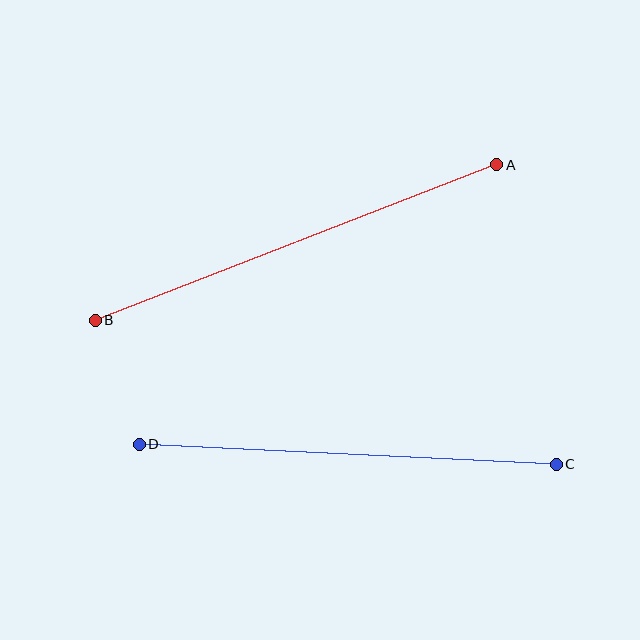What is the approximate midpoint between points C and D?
The midpoint is at approximately (348, 454) pixels.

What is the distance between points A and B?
The distance is approximately 430 pixels.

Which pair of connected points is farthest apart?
Points A and B are farthest apart.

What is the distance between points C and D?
The distance is approximately 417 pixels.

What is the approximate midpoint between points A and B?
The midpoint is at approximately (296, 243) pixels.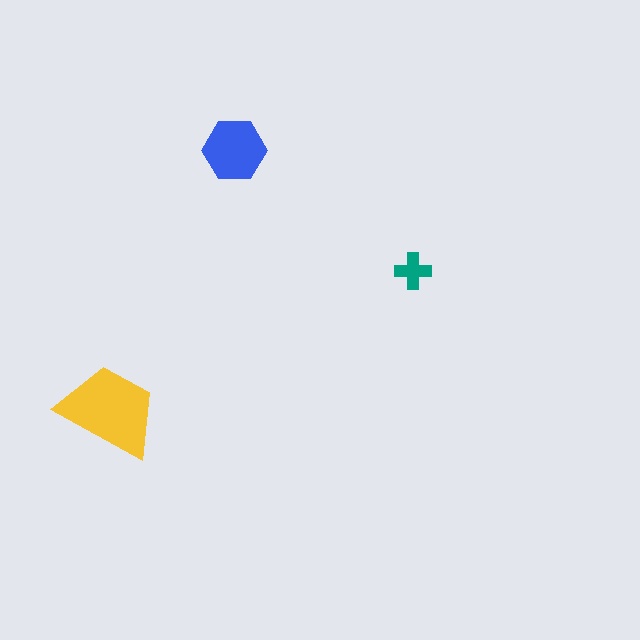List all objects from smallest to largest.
The teal cross, the blue hexagon, the yellow trapezoid.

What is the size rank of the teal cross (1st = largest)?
3rd.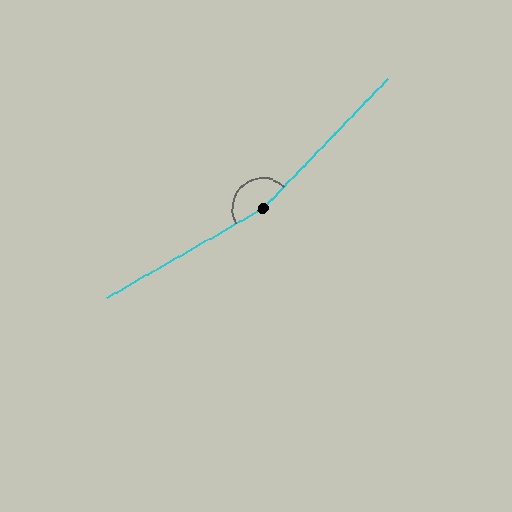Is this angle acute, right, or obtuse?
It is obtuse.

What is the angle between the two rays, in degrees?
Approximately 164 degrees.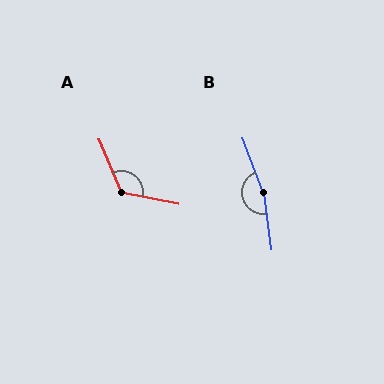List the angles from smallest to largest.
A (124°), B (166°).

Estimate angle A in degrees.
Approximately 124 degrees.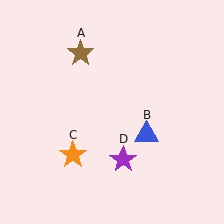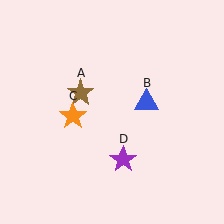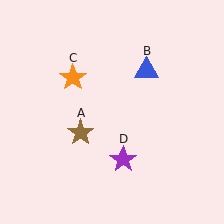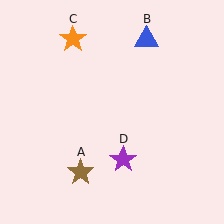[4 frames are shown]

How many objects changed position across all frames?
3 objects changed position: brown star (object A), blue triangle (object B), orange star (object C).